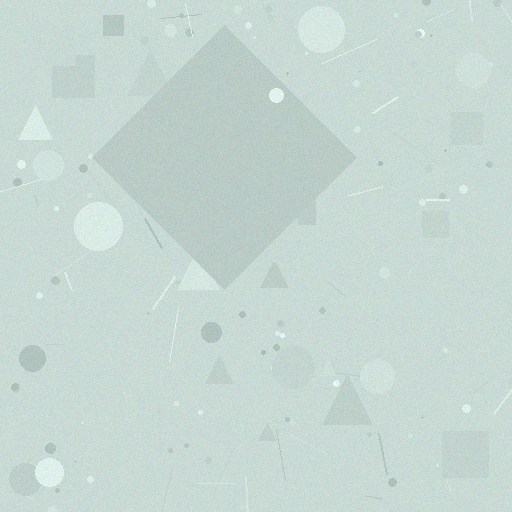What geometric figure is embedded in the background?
A diamond is embedded in the background.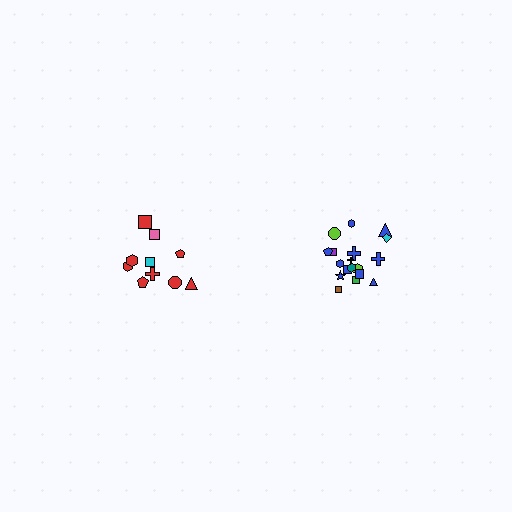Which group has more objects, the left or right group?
The right group.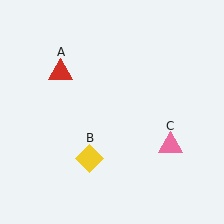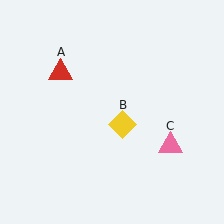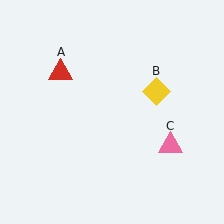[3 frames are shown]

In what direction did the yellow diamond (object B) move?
The yellow diamond (object B) moved up and to the right.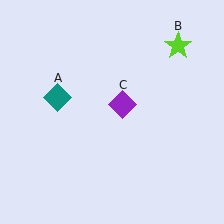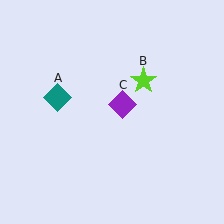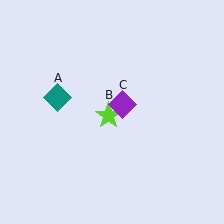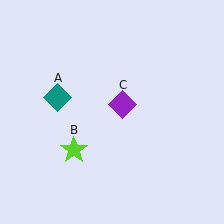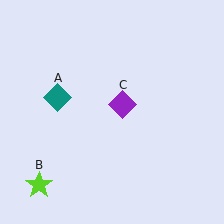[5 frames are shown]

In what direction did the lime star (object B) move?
The lime star (object B) moved down and to the left.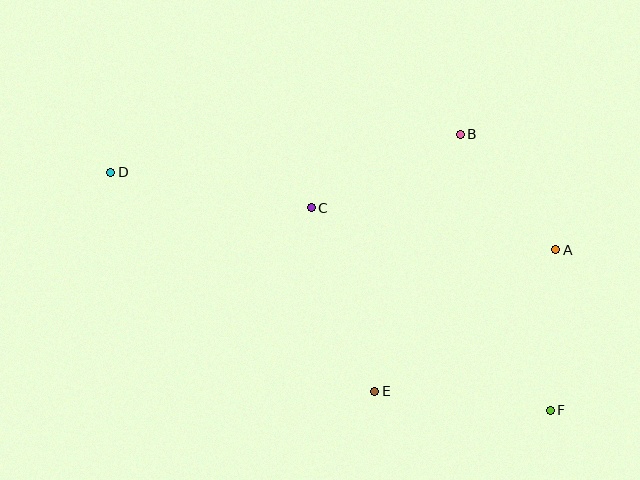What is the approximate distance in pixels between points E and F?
The distance between E and F is approximately 177 pixels.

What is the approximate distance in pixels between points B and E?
The distance between B and E is approximately 271 pixels.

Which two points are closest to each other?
Points A and B are closest to each other.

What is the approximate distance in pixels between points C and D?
The distance between C and D is approximately 204 pixels.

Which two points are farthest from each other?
Points D and F are farthest from each other.